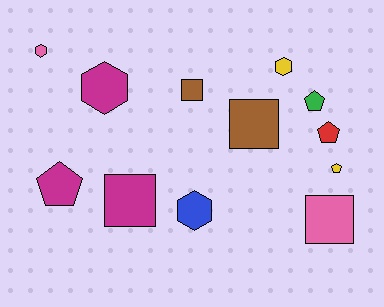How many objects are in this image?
There are 12 objects.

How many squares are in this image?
There are 4 squares.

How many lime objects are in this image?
There are no lime objects.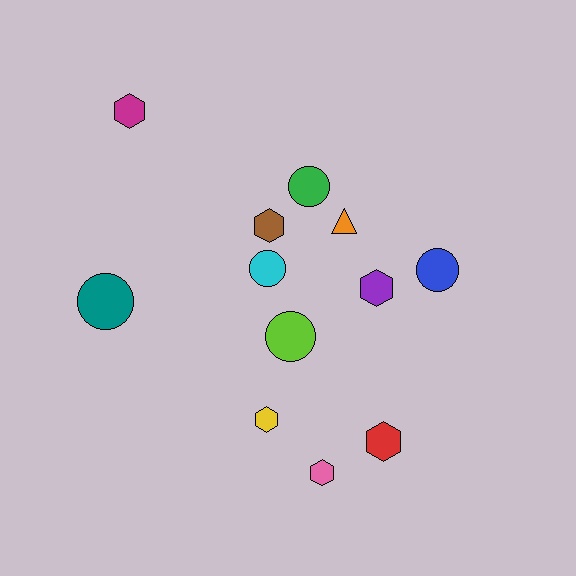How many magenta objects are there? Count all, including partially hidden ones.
There is 1 magenta object.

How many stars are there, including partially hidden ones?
There are no stars.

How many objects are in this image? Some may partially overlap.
There are 12 objects.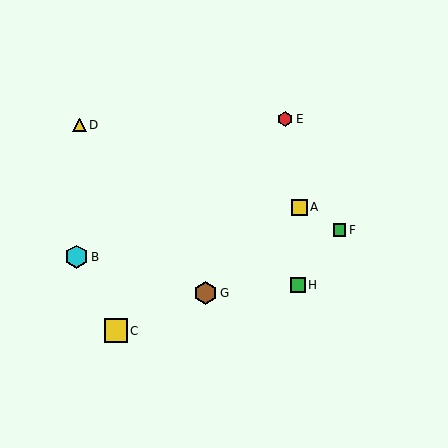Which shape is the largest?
The yellow square (labeled C) is the largest.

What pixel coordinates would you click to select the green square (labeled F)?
Click at (339, 230) to select the green square F.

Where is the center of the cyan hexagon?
The center of the cyan hexagon is at (76, 257).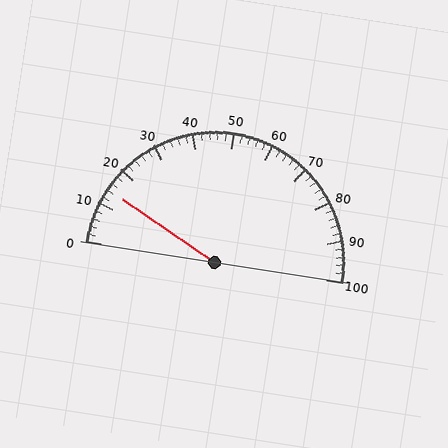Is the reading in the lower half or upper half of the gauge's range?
The reading is in the lower half of the range (0 to 100).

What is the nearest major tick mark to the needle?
The nearest major tick mark is 10.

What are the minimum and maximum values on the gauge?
The gauge ranges from 0 to 100.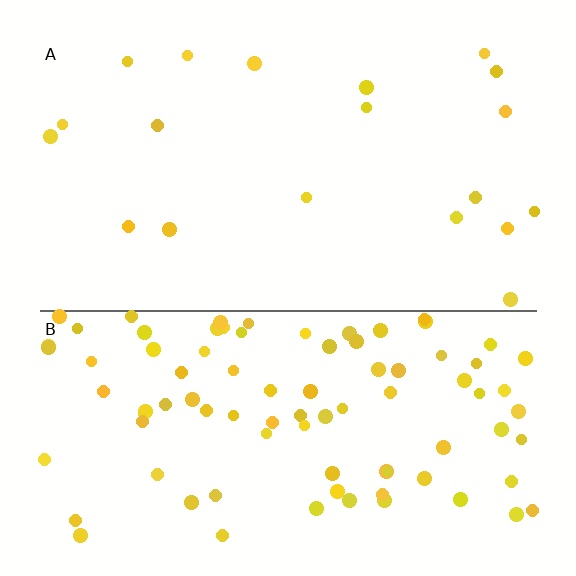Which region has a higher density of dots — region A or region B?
B (the bottom).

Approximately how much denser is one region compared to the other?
Approximately 4.6× — region B over region A.